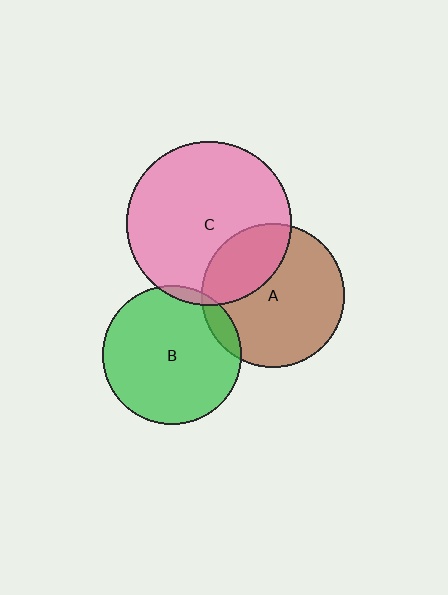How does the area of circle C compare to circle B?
Approximately 1.4 times.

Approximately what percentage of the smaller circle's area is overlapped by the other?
Approximately 5%.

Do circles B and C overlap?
Yes.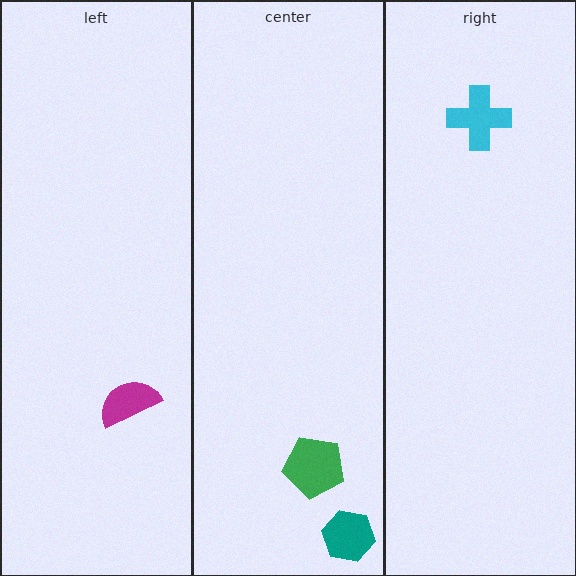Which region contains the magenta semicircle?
The left region.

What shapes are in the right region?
The cyan cross.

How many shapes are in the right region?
1.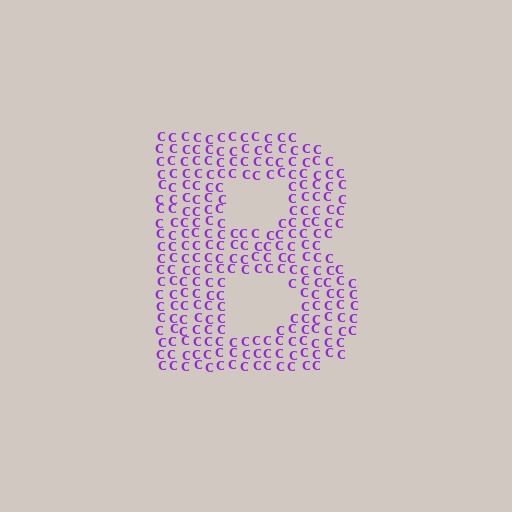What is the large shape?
The large shape is the letter B.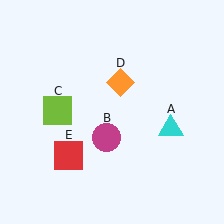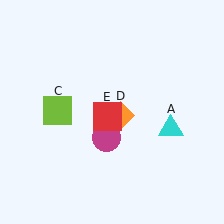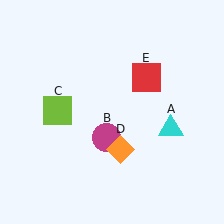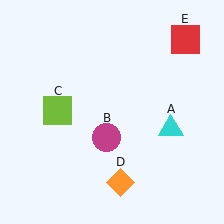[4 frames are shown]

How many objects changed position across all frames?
2 objects changed position: orange diamond (object D), red square (object E).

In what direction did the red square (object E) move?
The red square (object E) moved up and to the right.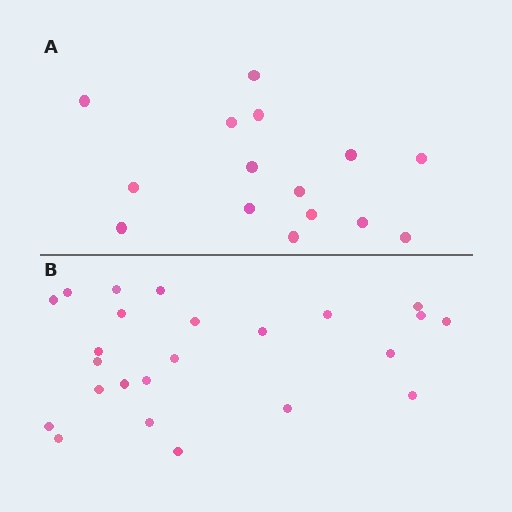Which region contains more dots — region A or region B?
Region B (the bottom region) has more dots.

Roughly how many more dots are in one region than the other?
Region B has roughly 8 or so more dots than region A.